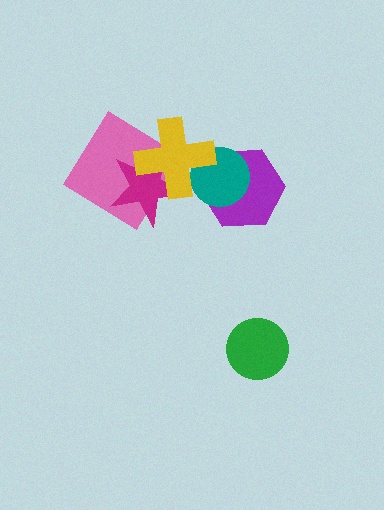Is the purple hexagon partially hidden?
Yes, it is partially covered by another shape.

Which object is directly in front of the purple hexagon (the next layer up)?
The teal circle is directly in front of the purple hexagon.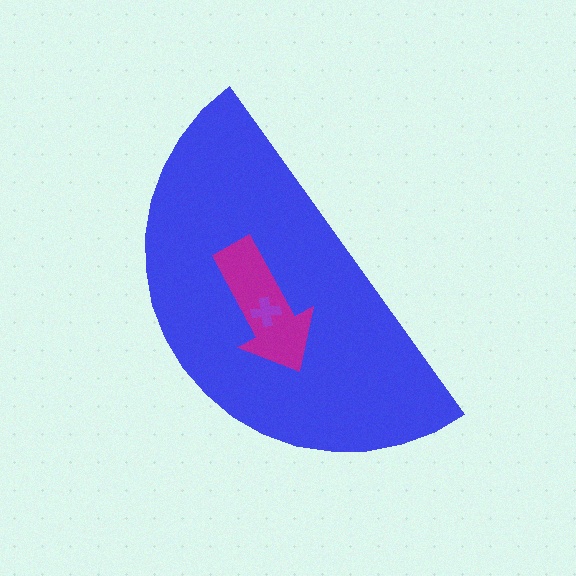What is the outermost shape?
The blue semicircle.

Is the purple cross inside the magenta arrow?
Yes.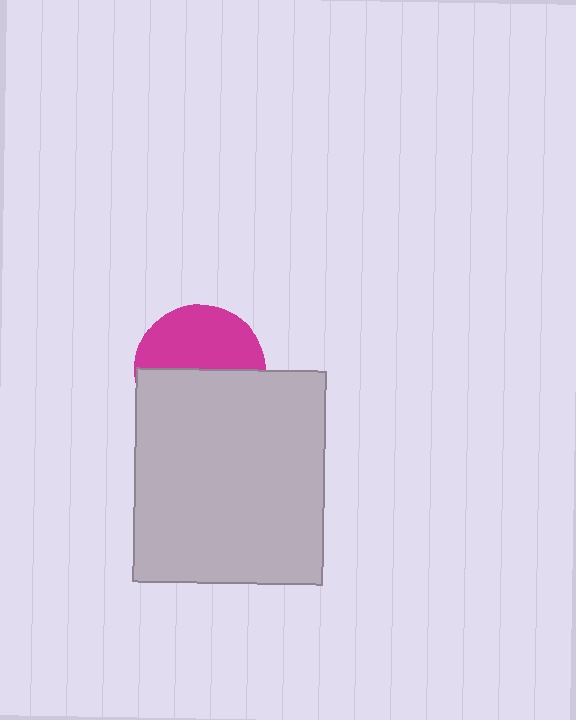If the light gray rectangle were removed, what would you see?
You would see the complete magenta circle.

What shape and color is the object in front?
The object in front is a light gray rectangle.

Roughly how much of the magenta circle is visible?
About half of it is visible (roughly 48%).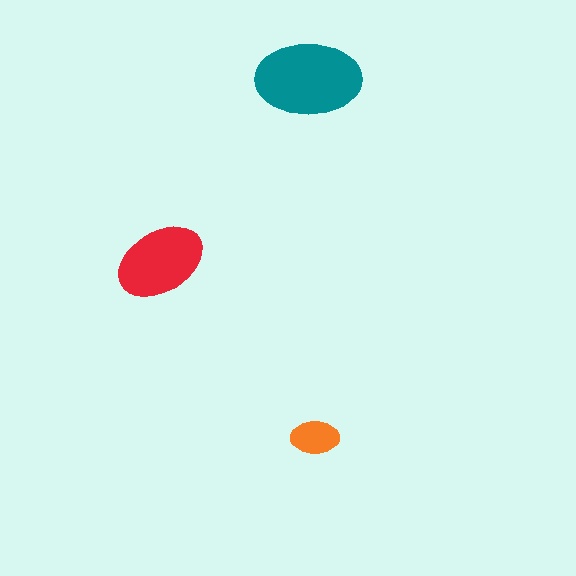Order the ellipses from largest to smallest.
the teal one, the red one, the orange one.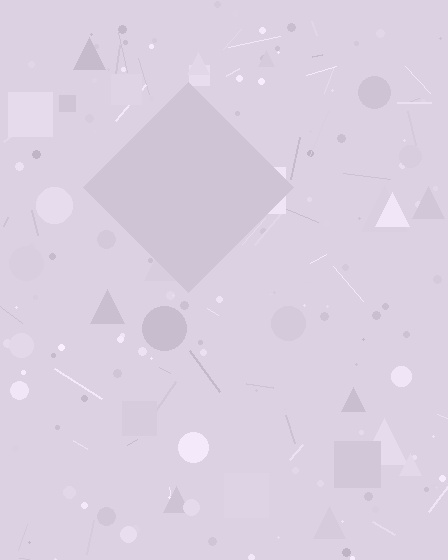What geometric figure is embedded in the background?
A diamond is embedded in the background.